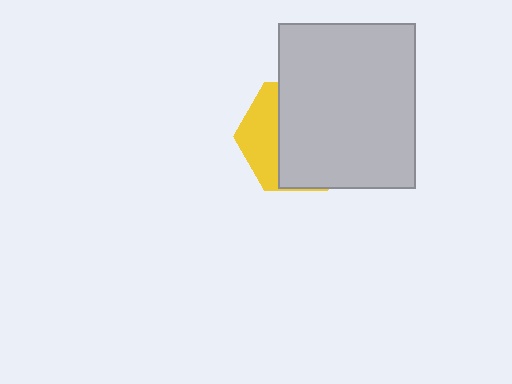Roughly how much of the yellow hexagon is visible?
A small part of it is visible (roughly 31%).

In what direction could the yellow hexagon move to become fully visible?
The yellow hexagon could move left. That would shift it out from behind the light gray rectangle entirely.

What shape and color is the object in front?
The object in front is a light gray rectangle.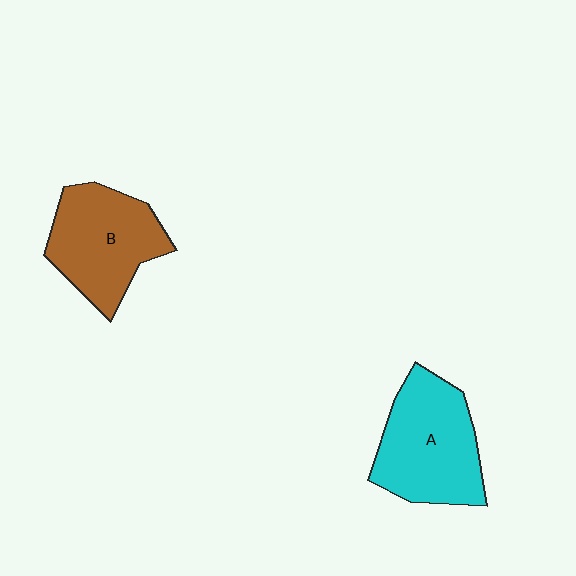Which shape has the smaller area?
Shape B (brown).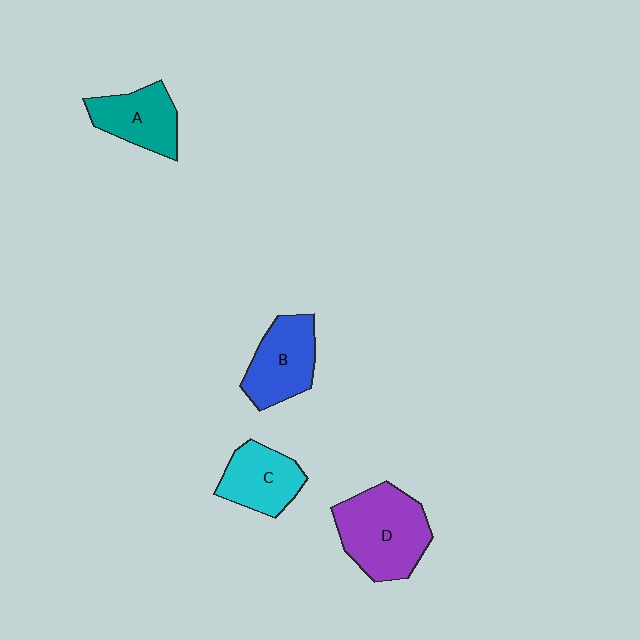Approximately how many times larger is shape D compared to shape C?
Approximately 1.5 times.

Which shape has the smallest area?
Shape C (cyan).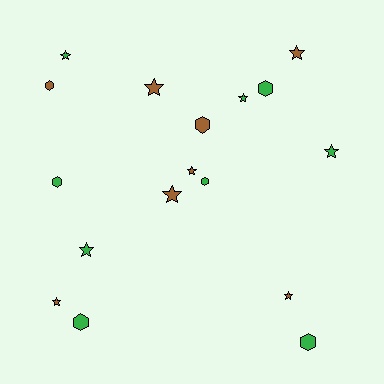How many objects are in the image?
There are 17 objects.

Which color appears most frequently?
Green, with 9 objects.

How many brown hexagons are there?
There are 2 brown hexagons.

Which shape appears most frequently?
Star, with 10 objects.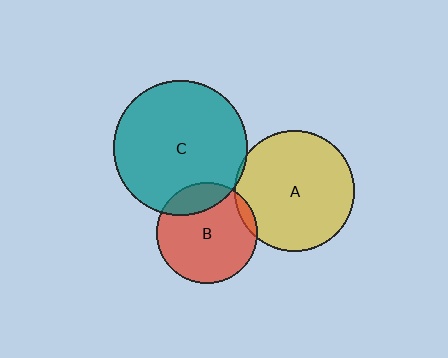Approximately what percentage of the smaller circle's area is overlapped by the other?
Approximately 5%.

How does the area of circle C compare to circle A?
Approximately 1.2 times.